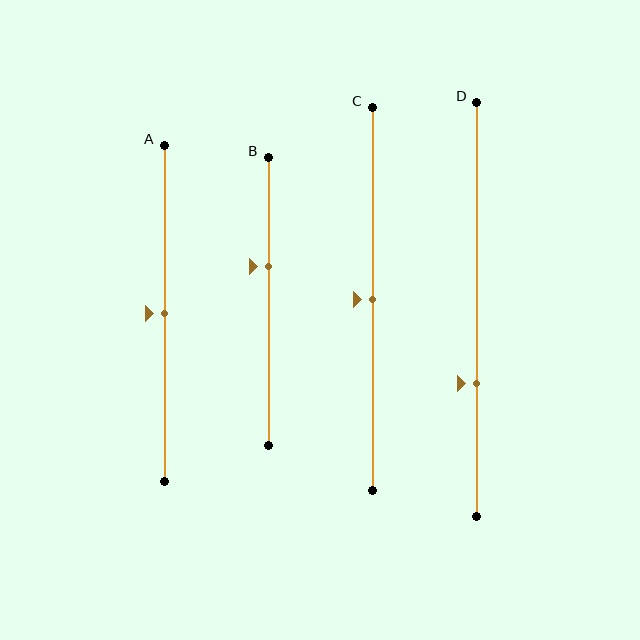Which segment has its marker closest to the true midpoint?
Segment A has its marker closest to the true midpoint.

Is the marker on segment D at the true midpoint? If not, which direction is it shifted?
No, the marker on segment D is shifted downward by about 18% of the segment length.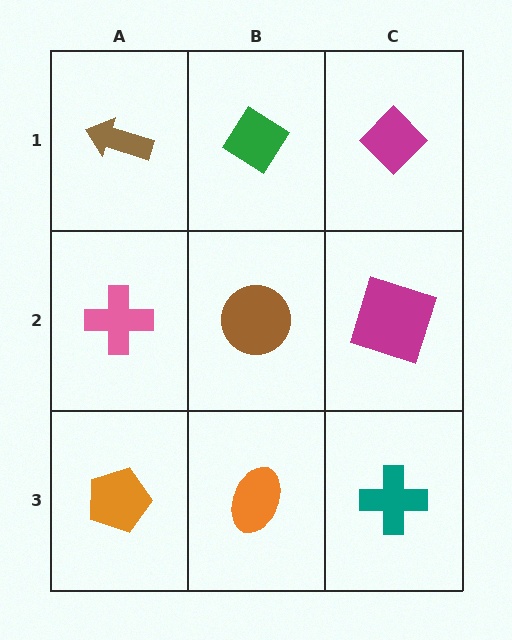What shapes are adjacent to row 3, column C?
A magenta square (row 2, column C), an orange ellipse (row 3, column B).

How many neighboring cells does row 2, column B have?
4.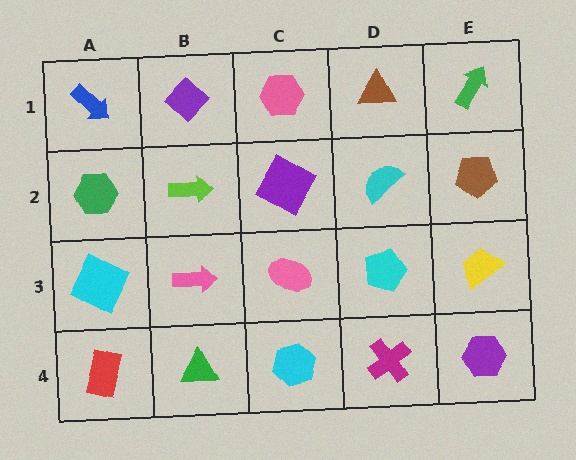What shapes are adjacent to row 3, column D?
A cyan semicircle (row 2, column D), a magenta cross (row 4, column D), a pink ellipse (row 3, column C), a yellow trapezoid (row 3, column E).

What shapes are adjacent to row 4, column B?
A pink arrow (row 3, column B), a red rectangle (row 4, column A), a cyan hexagon (row 4, column C).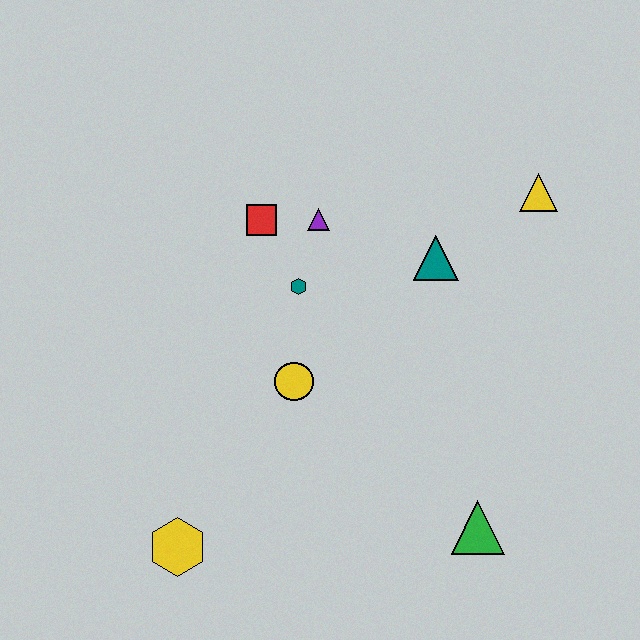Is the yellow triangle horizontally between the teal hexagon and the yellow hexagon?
No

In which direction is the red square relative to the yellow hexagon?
The red square is above the yellow hexagon.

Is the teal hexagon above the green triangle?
Yes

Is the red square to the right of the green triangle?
No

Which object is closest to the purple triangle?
The red square is closest to the purple triangle.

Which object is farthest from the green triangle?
The red square is farthest from the green triangle.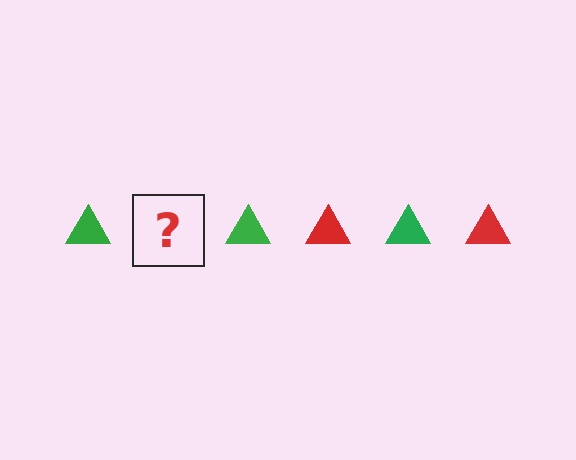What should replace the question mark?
The question mark should be replaced with a red triangle.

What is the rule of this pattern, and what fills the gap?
The rule is that the pattern cycles through green, red triangles. The gap should be filled with a red triangle.